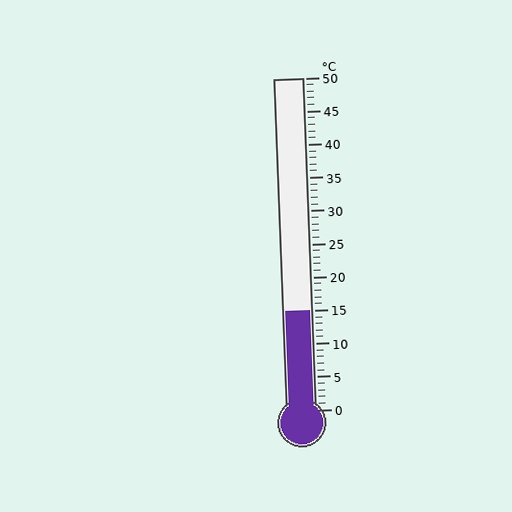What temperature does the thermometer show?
The thermometer shows approximately 15°C.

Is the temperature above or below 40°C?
The temperature is below 40°C.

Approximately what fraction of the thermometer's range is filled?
The thermometer is filled to approximately 30% of its range.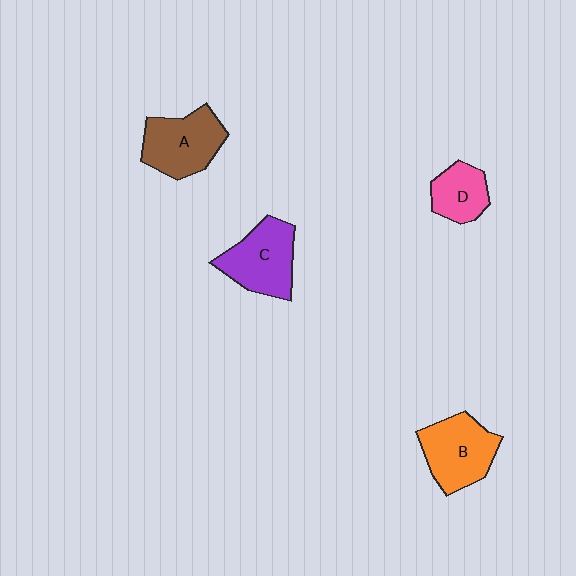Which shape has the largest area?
Shape B (orange).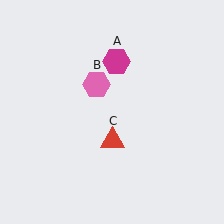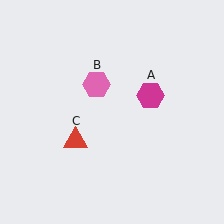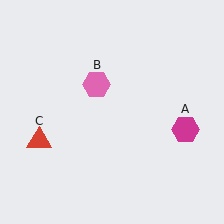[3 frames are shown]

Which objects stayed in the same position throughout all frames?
Pink hexagon (object B) remained stationary.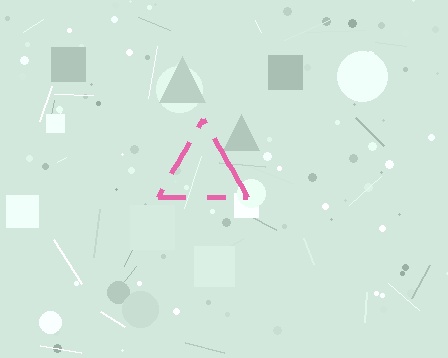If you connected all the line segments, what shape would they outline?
They would outline a triangle.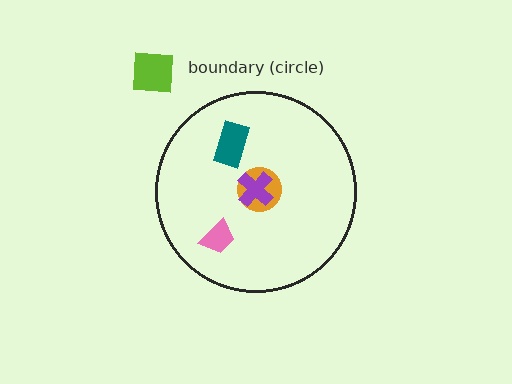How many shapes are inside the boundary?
4 inside, 1 outside.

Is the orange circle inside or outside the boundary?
Inside.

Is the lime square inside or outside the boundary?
Outside.